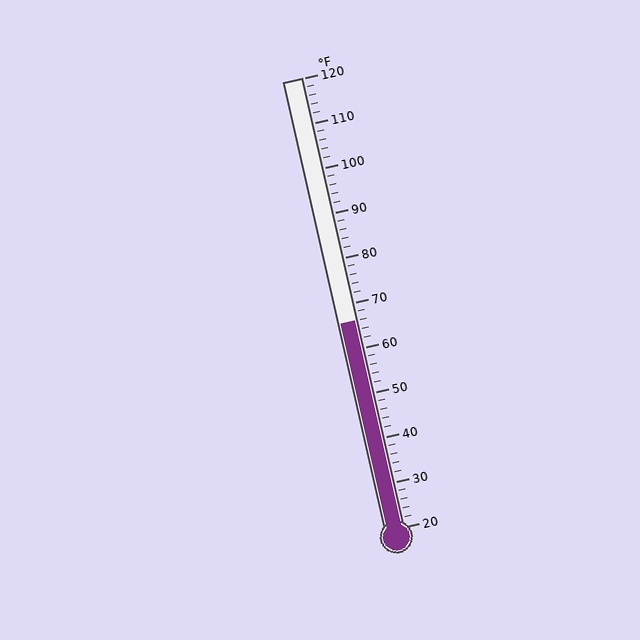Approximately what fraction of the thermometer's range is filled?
The thermometer is filled to approximately 45% of its range.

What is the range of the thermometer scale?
The thermometer scale ranges from 20°F to 120°F.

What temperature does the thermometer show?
The thermometer shows approximately 66°F.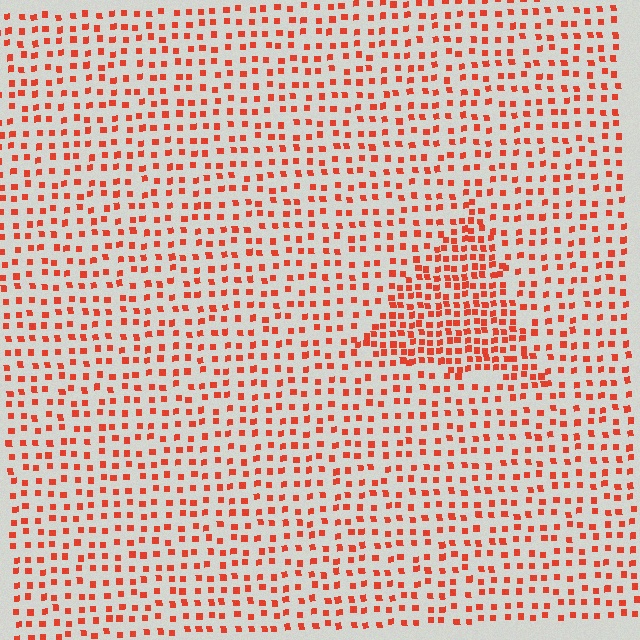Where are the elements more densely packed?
The elements are more densely packed inside the triangle boundary.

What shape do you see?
I see a triangle.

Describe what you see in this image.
The image contains small red elements arranged at two different densities. A triangle-shaped region is visible where the elements are more densely packed than the surrounding area.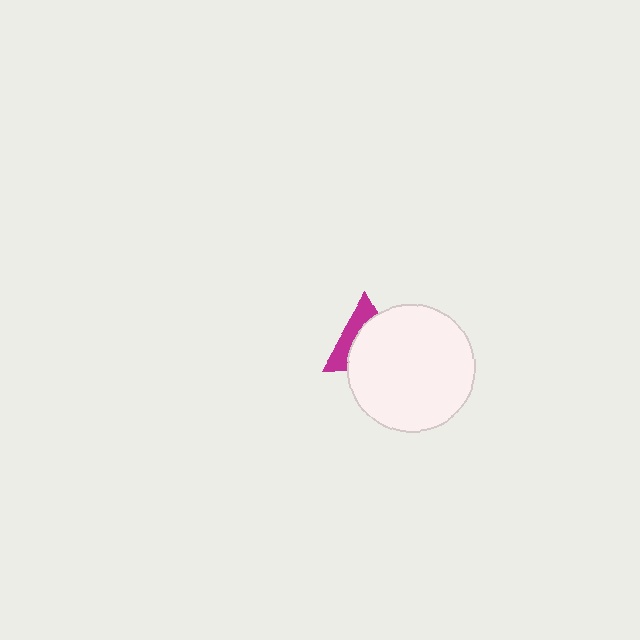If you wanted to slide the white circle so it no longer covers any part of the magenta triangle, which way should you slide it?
Slide it toward the lower-right — that is the most direct way to separate the two shapes.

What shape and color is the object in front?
The object in front is a white circle.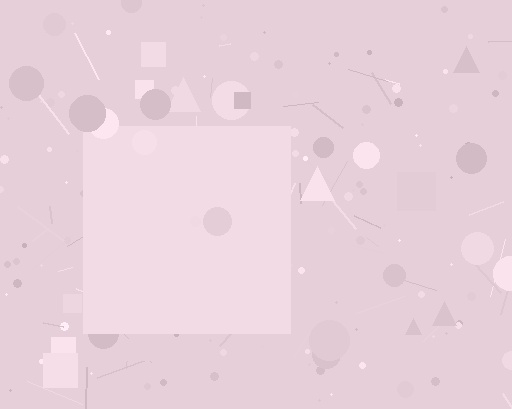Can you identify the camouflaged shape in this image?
The camouflaged shape is a square.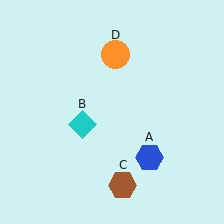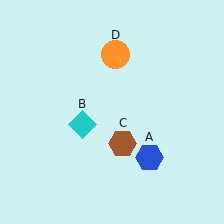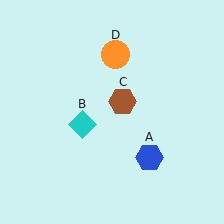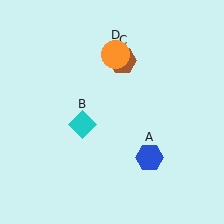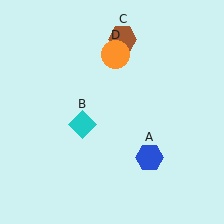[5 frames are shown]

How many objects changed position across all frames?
1 object changed position: brown hexagon (object C).